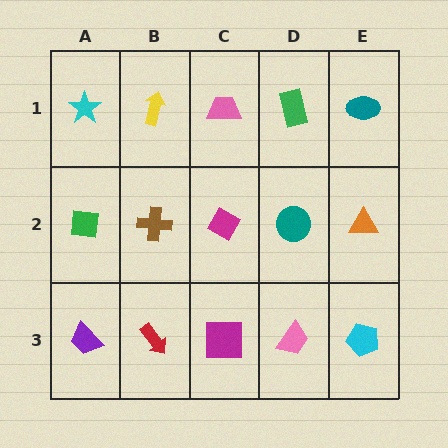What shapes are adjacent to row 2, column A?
A cyan star (row 1, column A), a purple trapezoid (row 3, column A), a brown cross (row 2, column B).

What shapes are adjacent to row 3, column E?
An orange triangle (row 2, column E), a pink trapezoid (row 3, column D).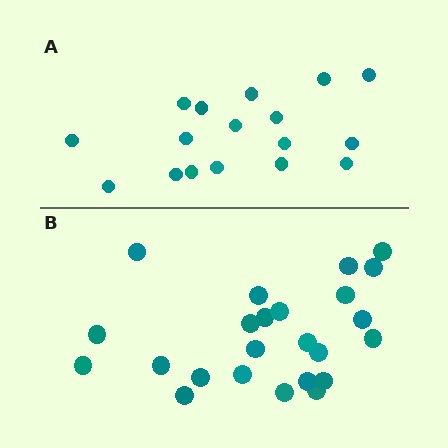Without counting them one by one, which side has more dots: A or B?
Region B (the bottom region) has more dots.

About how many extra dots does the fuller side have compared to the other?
Region B has roughly 8 or so more dots than region A.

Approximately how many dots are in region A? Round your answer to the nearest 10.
About 20 dots. (The exact count is 17, which rounds to 20.)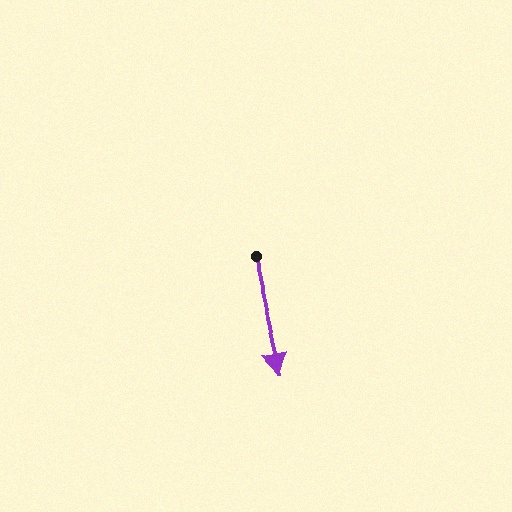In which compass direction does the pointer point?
South.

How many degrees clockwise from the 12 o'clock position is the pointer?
Approximately 167 degrees.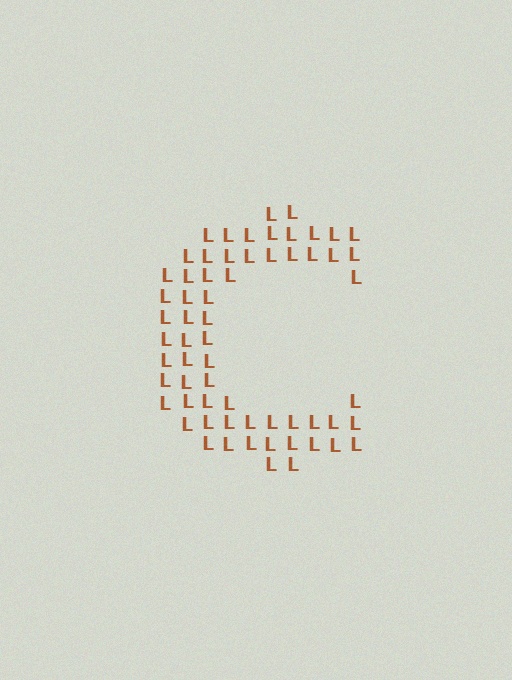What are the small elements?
The small elements are letter L's.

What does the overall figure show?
The overall figure shows the letter C.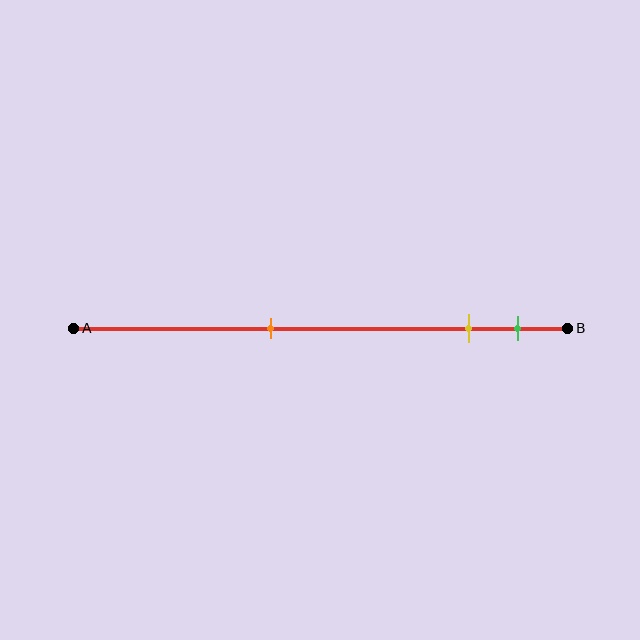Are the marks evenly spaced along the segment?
No, the marks are not evenly spaced.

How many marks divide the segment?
There are 3 marks dividing the segment.